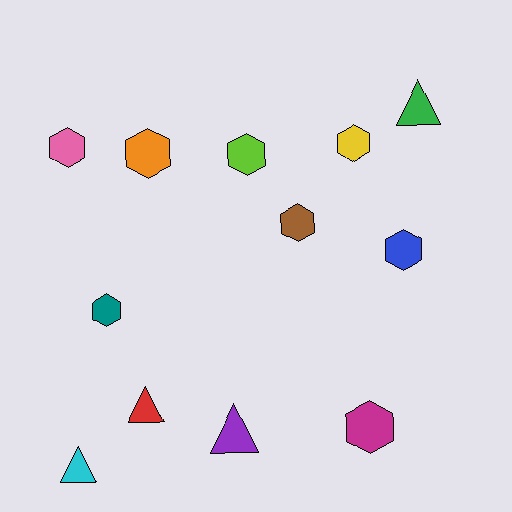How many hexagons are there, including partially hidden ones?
There are 8 hexagons.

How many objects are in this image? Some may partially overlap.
There are 12 objects.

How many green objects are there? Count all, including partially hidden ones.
There is 1 green object.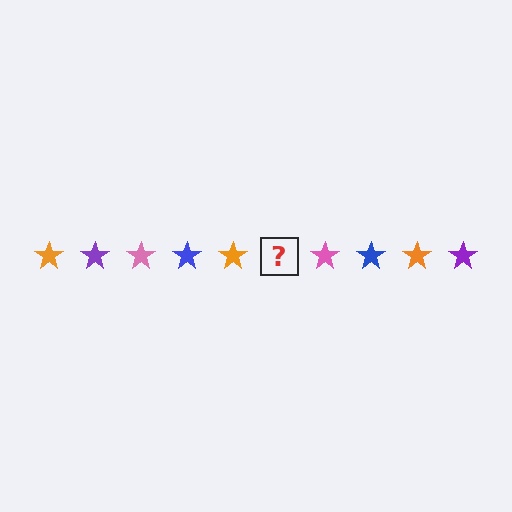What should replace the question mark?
The question mark should be replaced with a purple star.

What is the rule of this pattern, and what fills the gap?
The rule is that the pattern cycles through orange, purple, pink, blue stars. The gap should be filled with a purple star.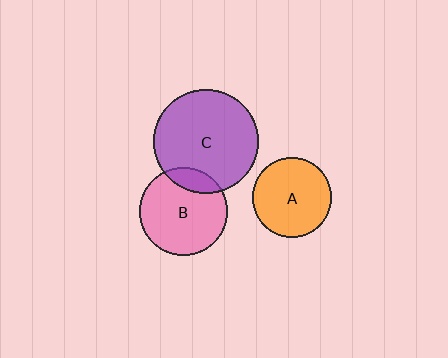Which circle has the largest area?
Circle C (purple).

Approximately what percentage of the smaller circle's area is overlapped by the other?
Approximately 15%.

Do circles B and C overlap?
Yes.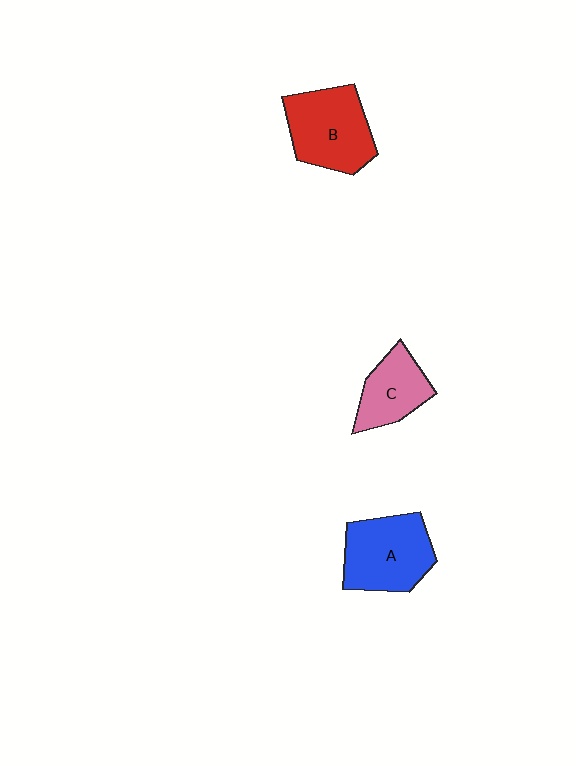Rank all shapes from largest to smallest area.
From largest to smallest: B (red), A (blue), C (pink).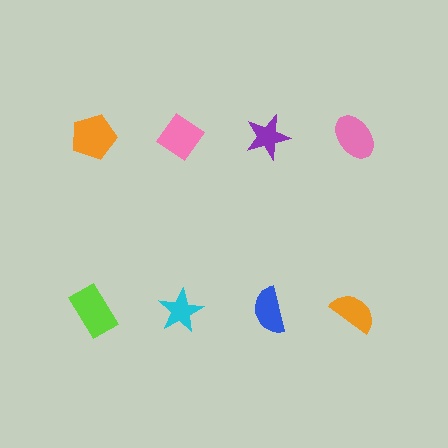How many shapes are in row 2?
4 shapes.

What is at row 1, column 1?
An orange pentagon.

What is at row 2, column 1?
A lime rectangle.